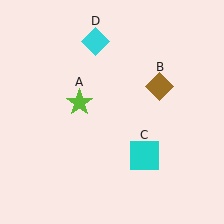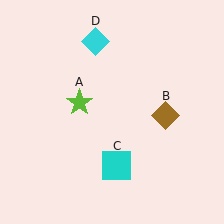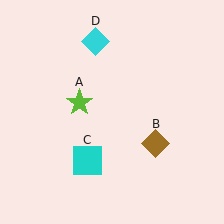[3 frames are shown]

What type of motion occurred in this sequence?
The brown diamond (object B), cyan square (object C) rotated clockwise around the center of the scene.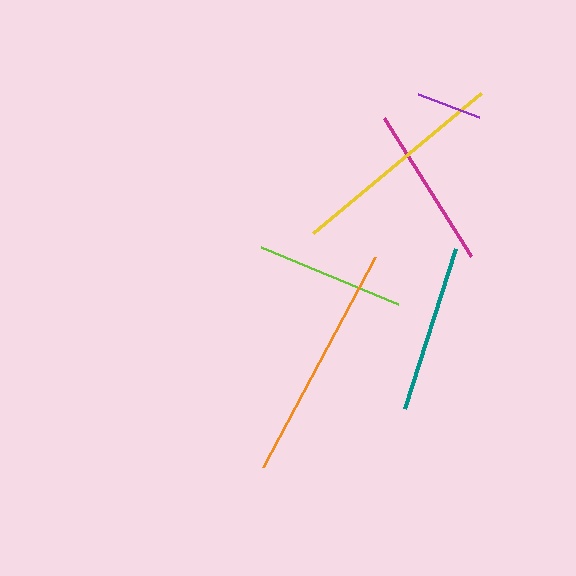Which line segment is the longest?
The orange line is the longest at approximately 238 pixels.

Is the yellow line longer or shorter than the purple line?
The yellow line is longer than the purple line.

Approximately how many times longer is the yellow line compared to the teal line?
The yellow line is approximately 1.3 times the length of the teal line.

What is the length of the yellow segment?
The yellow segment is approximately 219 pixels long.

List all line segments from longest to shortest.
From longest to shortest: orange, yellow, teal, magenta, lime, purple.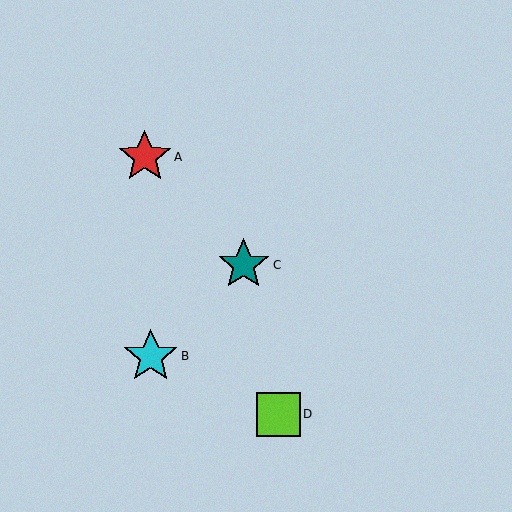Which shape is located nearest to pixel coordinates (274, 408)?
The lime square (labeled D) at (278, 414) is nearest to that location.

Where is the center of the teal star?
The center of the teal star is at (244, 265).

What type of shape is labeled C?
Shape C is a teal star.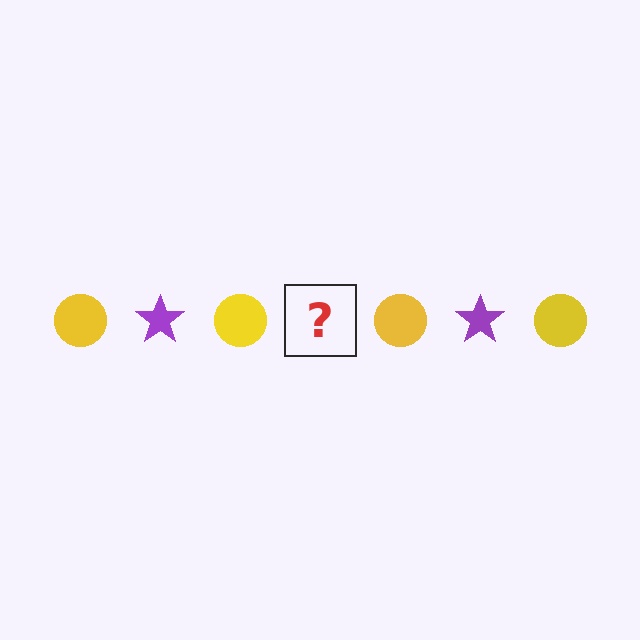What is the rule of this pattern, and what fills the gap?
The rule is that the pattern alternates between yellow circle and purple star. The gap should be filled with a purple star.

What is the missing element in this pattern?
The missing element is a purple star.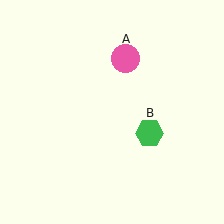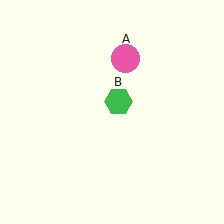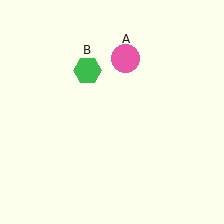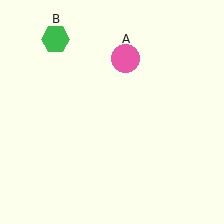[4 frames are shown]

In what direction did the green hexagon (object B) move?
The green hexagon (object B) moved up and to the left.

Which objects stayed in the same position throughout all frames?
Pink circle (object A) remained stationary.